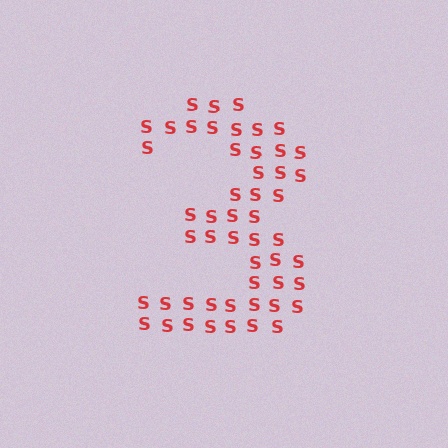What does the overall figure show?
The overall figure shows the digit 3.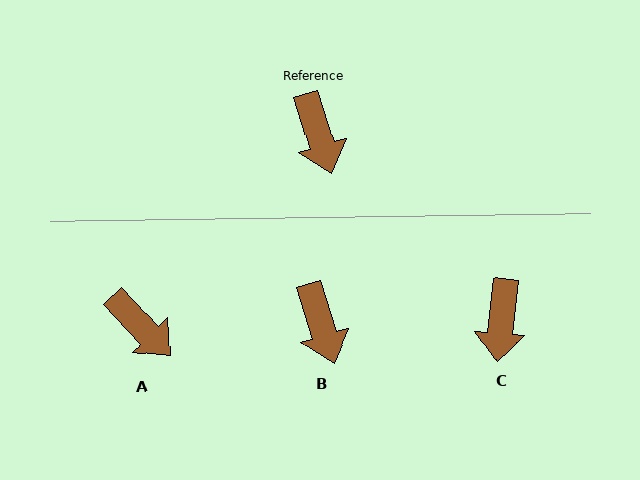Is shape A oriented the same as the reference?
No, it is off by about 26 degrees.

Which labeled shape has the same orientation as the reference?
B.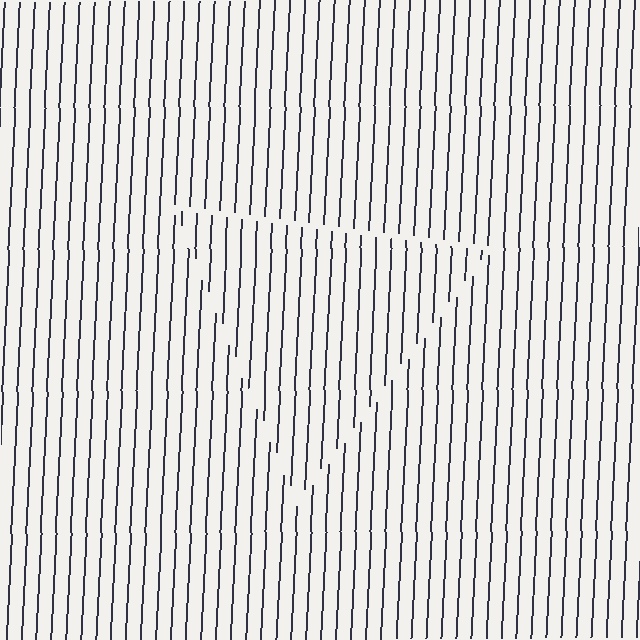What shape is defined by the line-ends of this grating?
An illusory triangle. The interior of the shape contains the same grating, shifted by half a period — the contour is defined by the phase discontinuity where line-ends from the inner and outer gratings abut.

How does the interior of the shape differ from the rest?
The interior of the shape contains the same grating, shifted by half a period — the contour is defined by the phase discontinuity where line-ends from the inner and outer gratings abut.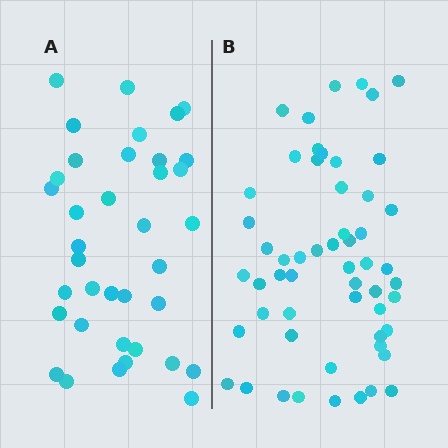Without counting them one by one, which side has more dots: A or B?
Region B (the right region) has more dots.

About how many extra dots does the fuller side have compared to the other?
Region B has approximately 20 more dots than region A.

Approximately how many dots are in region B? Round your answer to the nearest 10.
About 60 dots. (The exact count is 55, which rounds to 60.)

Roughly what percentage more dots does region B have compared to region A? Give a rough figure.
About 50% more.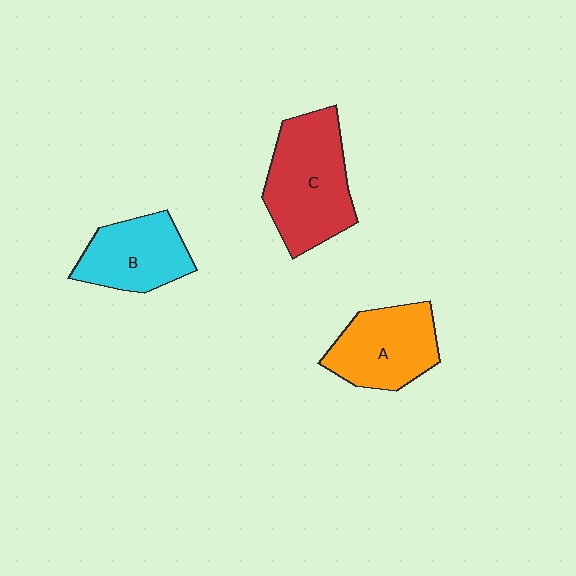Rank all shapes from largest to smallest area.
From largest to smallest: C (red), A (orange), B (cyan).